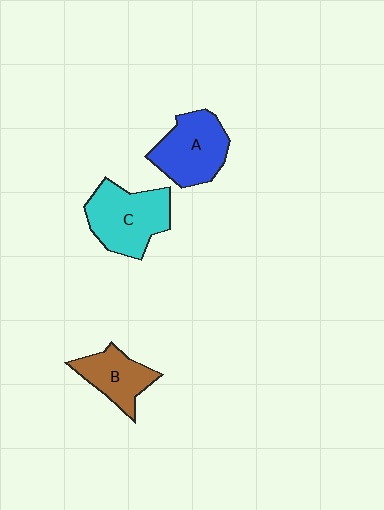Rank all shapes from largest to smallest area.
From largest to smallest: C (cyan), A (blue), B (brown).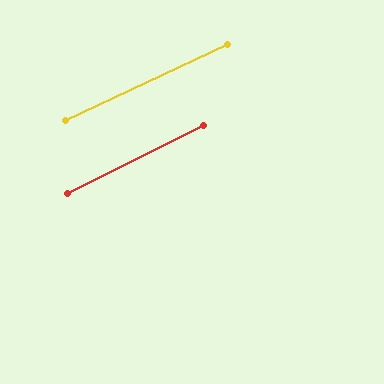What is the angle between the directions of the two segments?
Approximately 2 degrees.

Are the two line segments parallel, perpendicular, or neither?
Parallel — their directions differ by only 1.6°.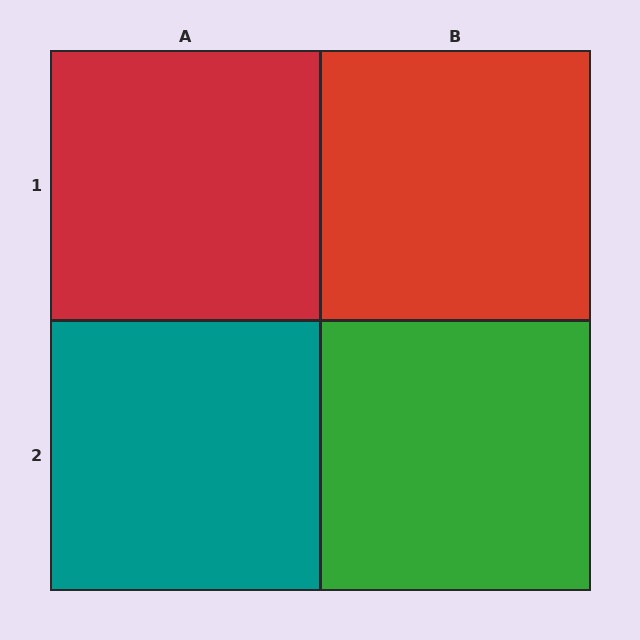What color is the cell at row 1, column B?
Red.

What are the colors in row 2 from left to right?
Teal, green.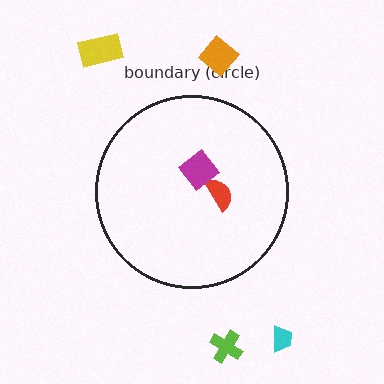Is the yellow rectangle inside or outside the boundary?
Outside.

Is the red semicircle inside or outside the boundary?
Inside.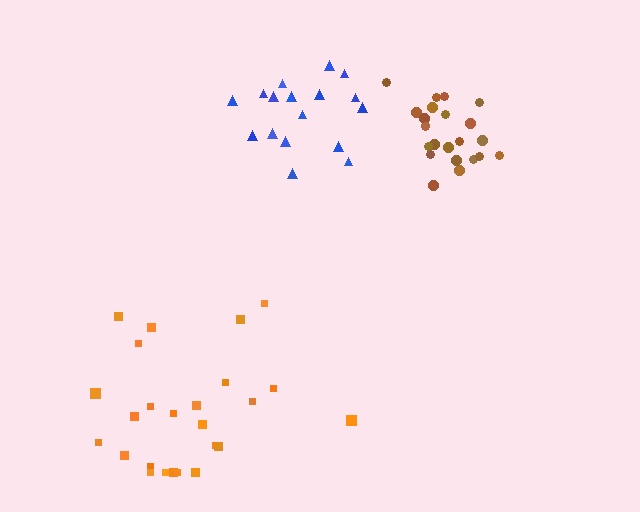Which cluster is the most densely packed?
Brown.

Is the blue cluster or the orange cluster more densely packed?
Blue.